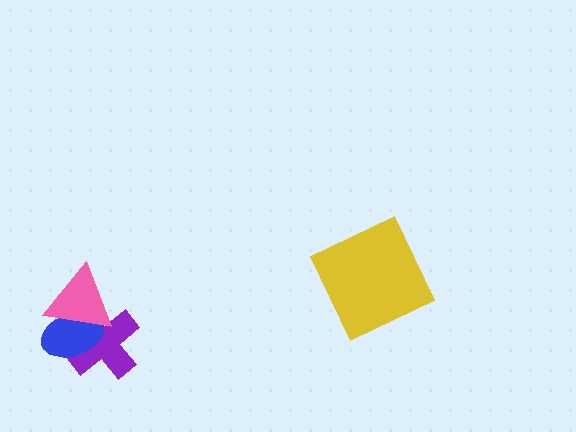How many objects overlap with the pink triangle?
2 objects overlap with the pink triangle.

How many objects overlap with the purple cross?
2 objects overlap with the purple cross.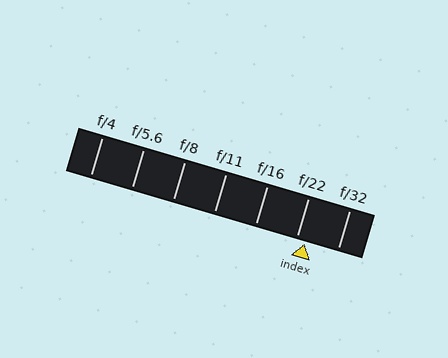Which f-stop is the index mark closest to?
The index mark is closest to f/22.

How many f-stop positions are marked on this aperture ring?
There are 7 f-stop positions marked.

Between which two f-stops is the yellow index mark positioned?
The index mark is between f/22 and f/32.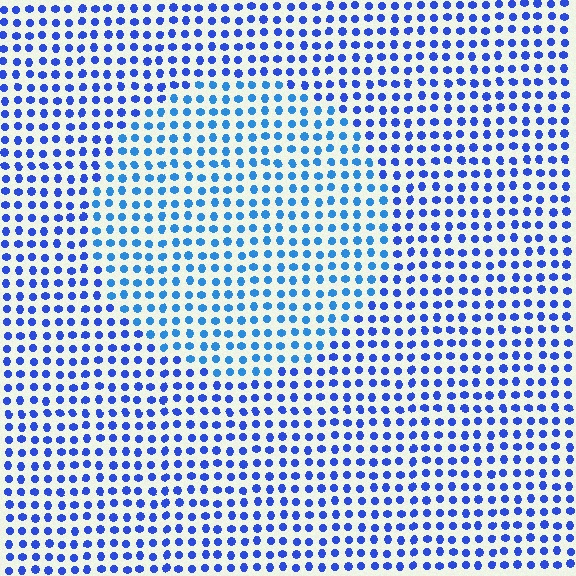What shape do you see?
I see a circle.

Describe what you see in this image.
The image is filled with small blue elements in a uniform arrangement. A circle-shaped region is visible where the elements are tinted to a slightly different hue, forming a subtle color boundary.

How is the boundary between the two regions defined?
The boundary is defined purely by a slight shift in hue (about 22 degrees). Spacing, size, and orientation are identical on both sides.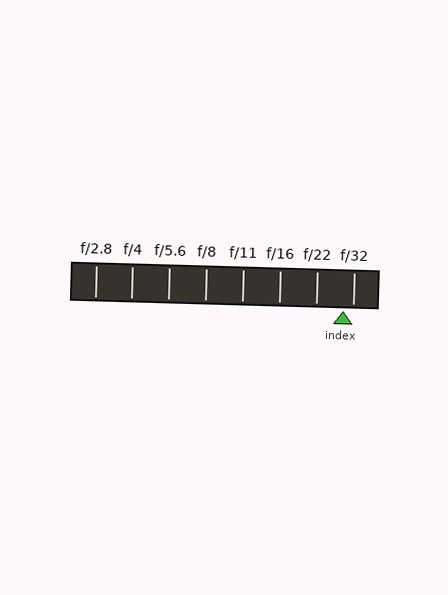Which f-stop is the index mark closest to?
The index mark is closest to f/32.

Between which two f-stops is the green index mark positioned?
The index mark is between f/22 and f/32.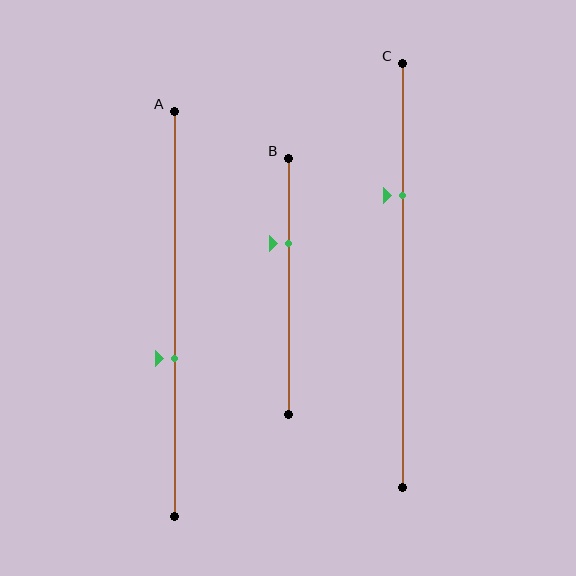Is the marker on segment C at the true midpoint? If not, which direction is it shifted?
No, the marker on segment C is shifted upward by about 19% of the segment length.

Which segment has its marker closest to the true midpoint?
Segment A has its marker closest to the true midpoint.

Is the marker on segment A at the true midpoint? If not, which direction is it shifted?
No, the marker on segment A is shifted downward by about 11% of the segment length.